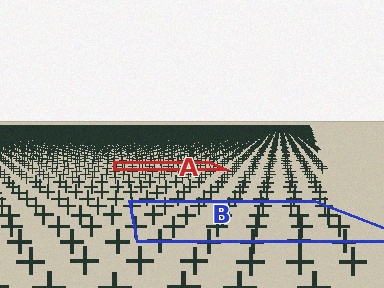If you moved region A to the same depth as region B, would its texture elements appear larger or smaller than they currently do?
They would appear larger. At a closer depth, the same texture elements are projected at a bigger on-screen size.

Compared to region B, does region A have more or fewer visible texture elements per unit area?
Region A has more texture elements per unit area — they are packed more densely because it is farther away.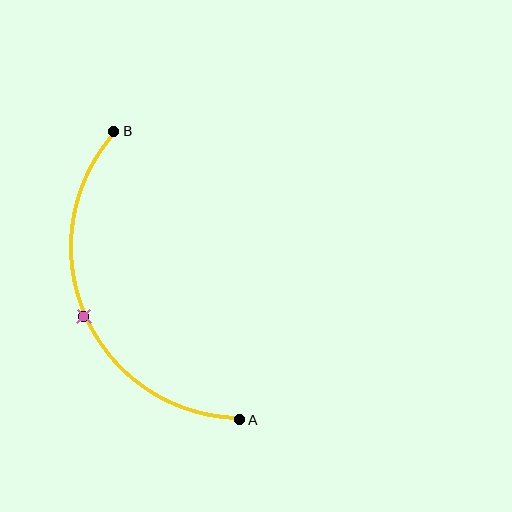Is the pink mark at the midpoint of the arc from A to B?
Yes. The pink mark lies on the arc at equal arc-length from both A and B — it is the arc midpoint.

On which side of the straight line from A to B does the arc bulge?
The arc bulges to the left of the straight line connecting A and B.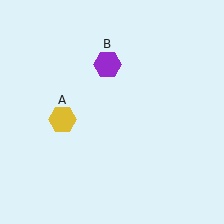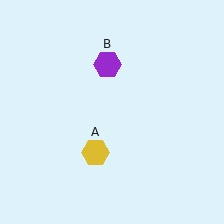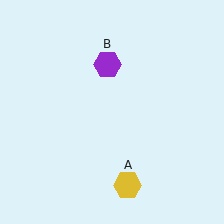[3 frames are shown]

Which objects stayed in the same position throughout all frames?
Purple hexagon (object B) remained stationary.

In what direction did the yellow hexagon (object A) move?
The yellow hexagon (object A) moved down and to the right.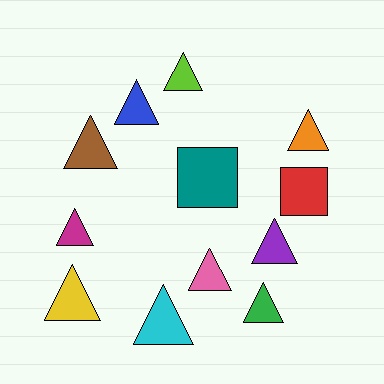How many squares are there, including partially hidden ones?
There are 2 squares.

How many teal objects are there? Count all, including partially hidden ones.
There is 1 teal object.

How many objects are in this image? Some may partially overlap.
There are 12 objects.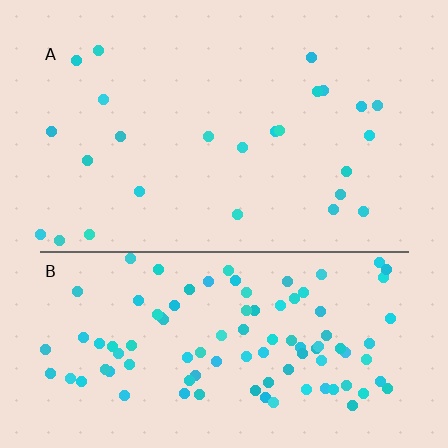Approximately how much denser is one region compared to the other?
Approximately 4.1× — region B over region A.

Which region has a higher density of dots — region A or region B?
B (the bottom).